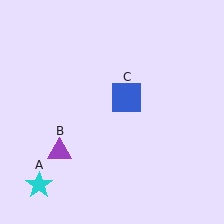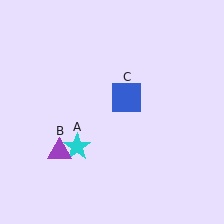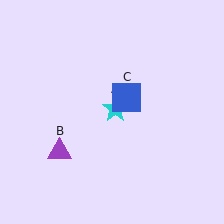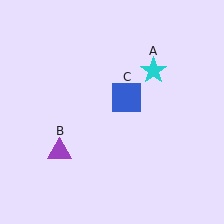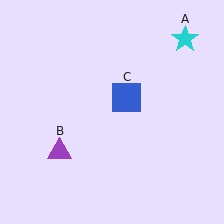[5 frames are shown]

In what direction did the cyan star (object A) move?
The cyan star (object A) moved up and to the right.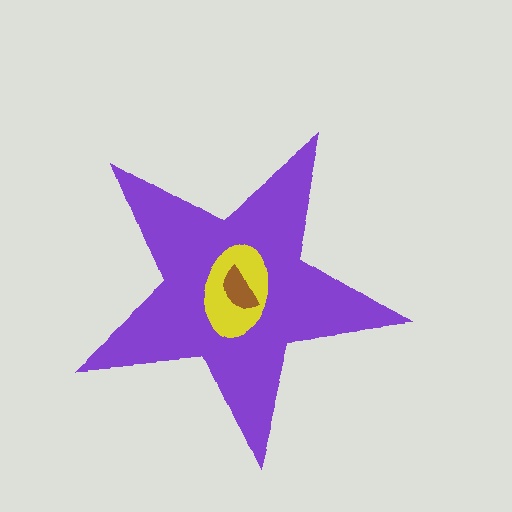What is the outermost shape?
The purple star.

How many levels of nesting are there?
3.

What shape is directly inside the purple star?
The yellow ellipse.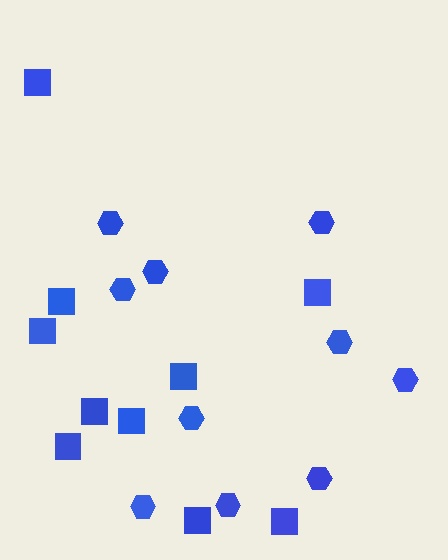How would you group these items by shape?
There are 2 groups: one group of hexagons (10) and one group of squares (10).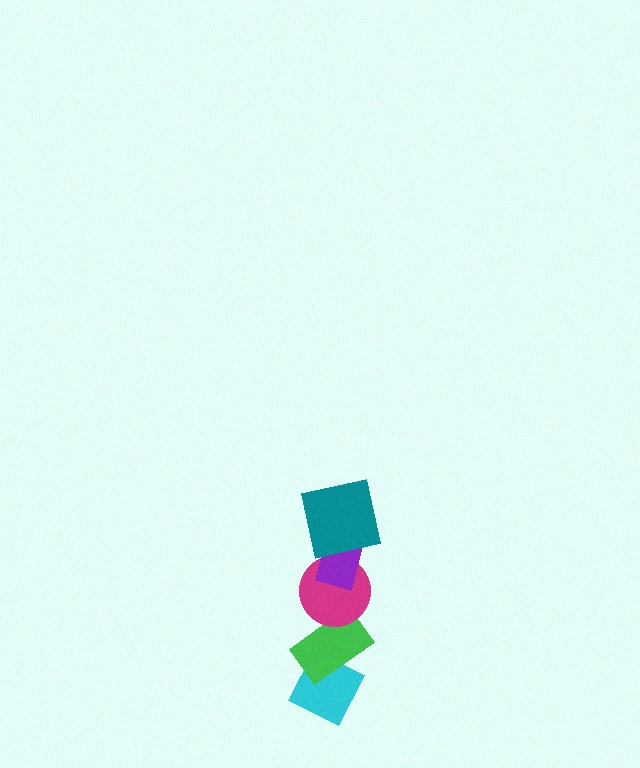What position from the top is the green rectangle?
The green rectangle is 4th from the top.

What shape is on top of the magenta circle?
The purple rectangle is on top of the magenta circle.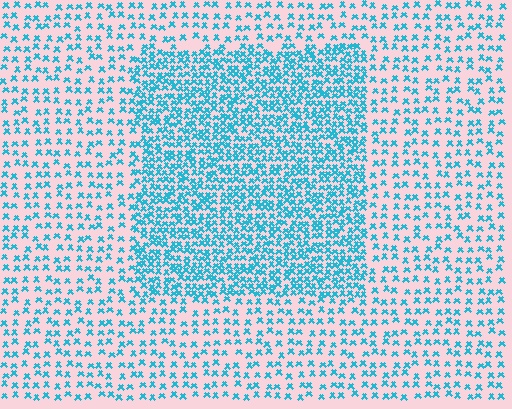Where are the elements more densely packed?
The elements are more densely packed inside the rectangle boundary.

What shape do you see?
I see a rectangle.